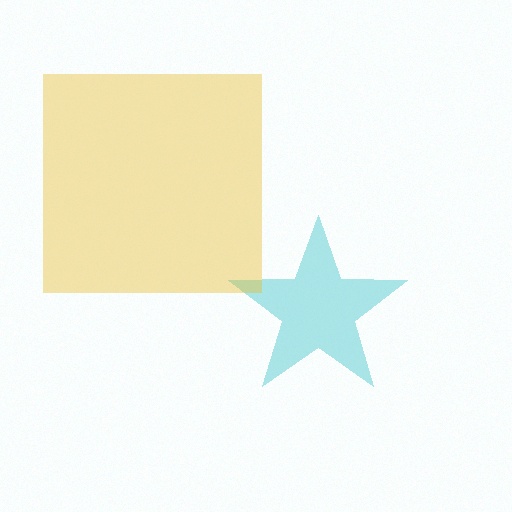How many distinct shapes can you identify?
There are 2 distinct shapes: a cyan star, a yellow square.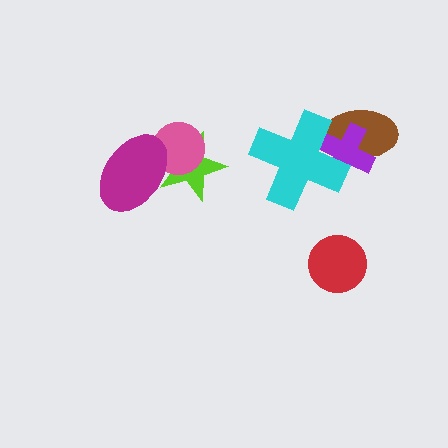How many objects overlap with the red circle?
0 objects overlap with the red circle.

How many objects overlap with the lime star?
2 objects overlap with the lime star.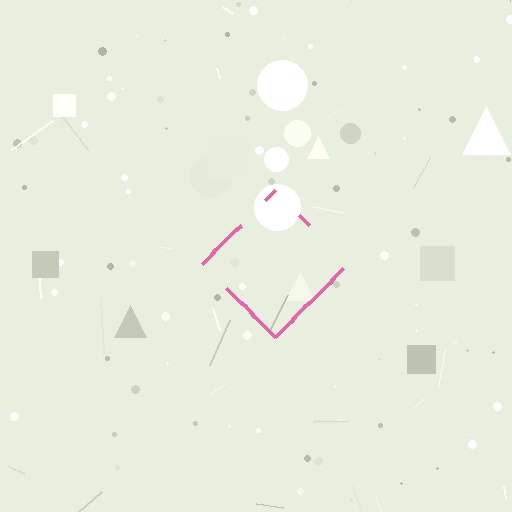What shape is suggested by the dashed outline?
The dashed outline suggests a diamond.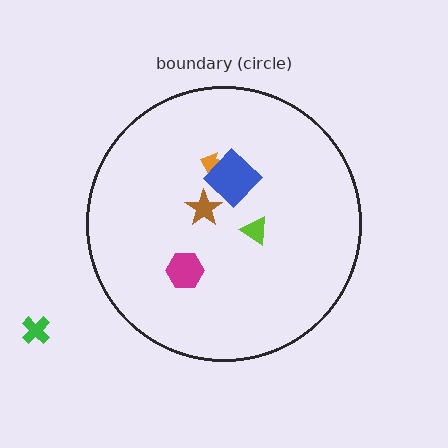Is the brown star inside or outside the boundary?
Inside.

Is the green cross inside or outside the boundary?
Outside.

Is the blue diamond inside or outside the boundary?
Inside.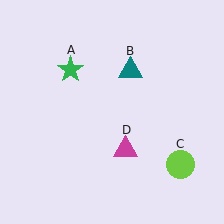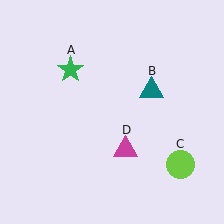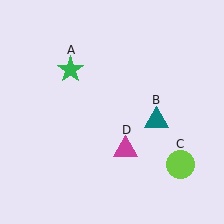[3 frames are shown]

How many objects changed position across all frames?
1 object changed position: teal triangle (object B).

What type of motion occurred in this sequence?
The teal triangle (object B) rotated clockwise around the center of the scene.